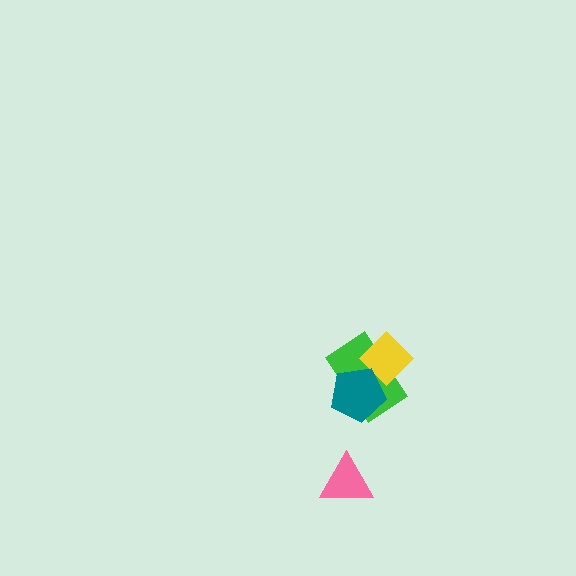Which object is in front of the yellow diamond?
The teal pentagon is in front of the yellow diamond.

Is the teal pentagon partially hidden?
No, no other shape covers it.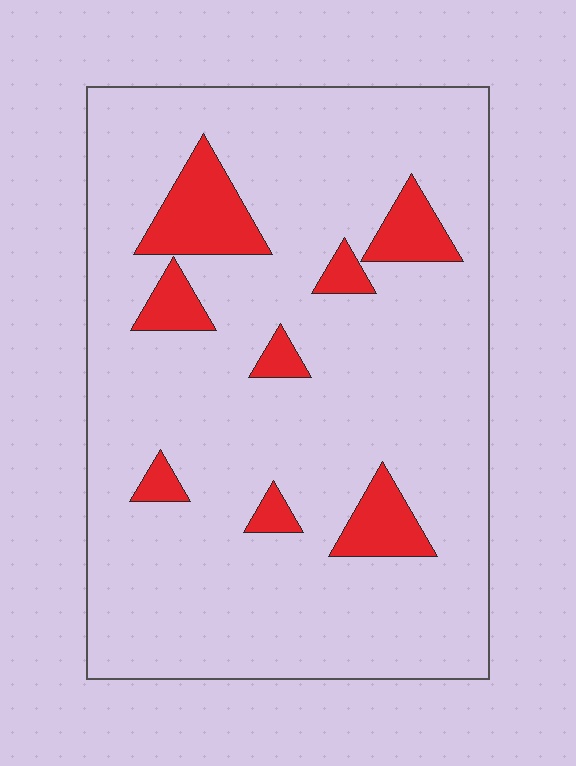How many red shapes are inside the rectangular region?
8.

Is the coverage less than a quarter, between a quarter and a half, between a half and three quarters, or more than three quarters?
Less than a quarter.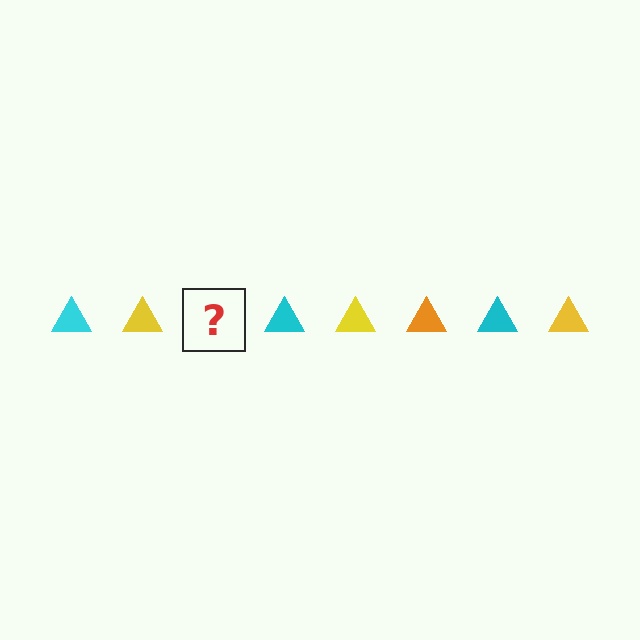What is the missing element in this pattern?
The missing element is an orange triangle.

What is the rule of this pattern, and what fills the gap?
The rule is that the pattern cycles through cyan, yellow, orange triangles. The gap should be filled with an orange triangle.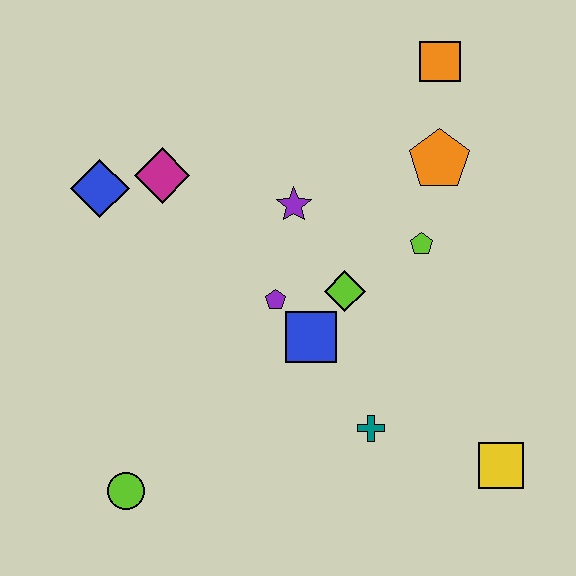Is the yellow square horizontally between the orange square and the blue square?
No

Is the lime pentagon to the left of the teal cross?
No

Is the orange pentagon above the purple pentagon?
Yes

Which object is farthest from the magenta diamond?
The yellow square is farthest from the magenta diamond.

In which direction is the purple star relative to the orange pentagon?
The purple star is to the left of the orange pentagon.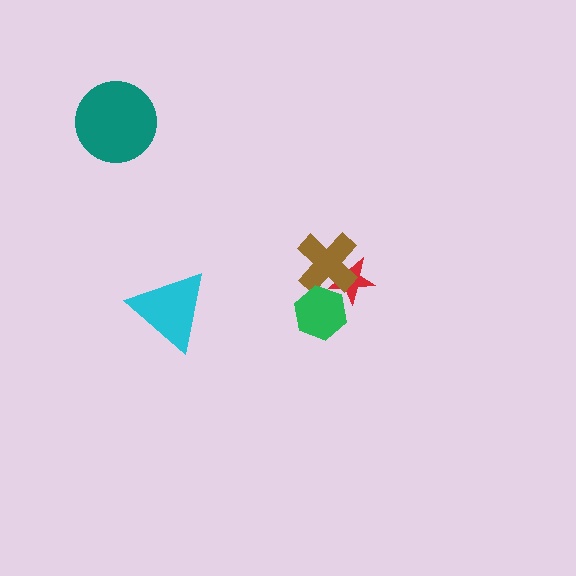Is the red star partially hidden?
Yes, it is partially covered by another shape.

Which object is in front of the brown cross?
The green hexagon is in front of the brown cross.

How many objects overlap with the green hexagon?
2 objects overlap with the green hexagon.